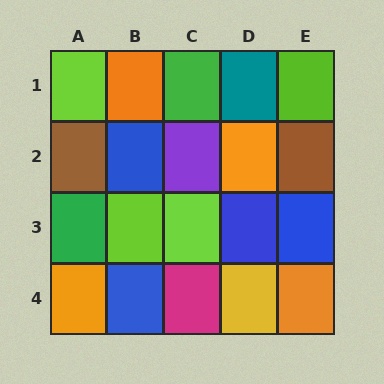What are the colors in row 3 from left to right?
Green, lime, lime, blue, blue.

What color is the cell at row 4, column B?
Blue.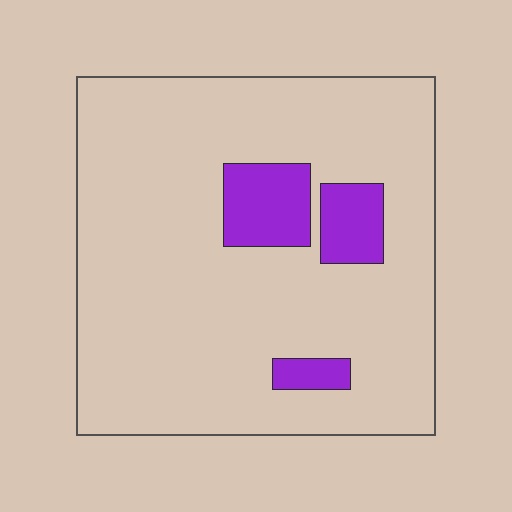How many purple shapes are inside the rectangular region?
3.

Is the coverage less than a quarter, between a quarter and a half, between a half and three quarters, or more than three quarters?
Less than a quarter.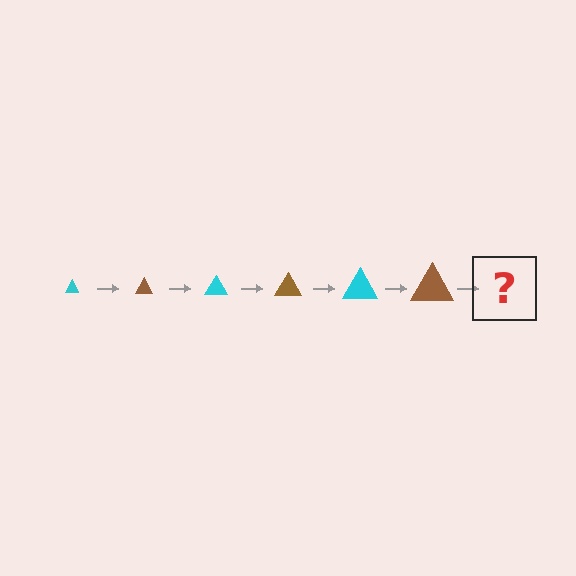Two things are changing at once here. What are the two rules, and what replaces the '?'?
The two rules are that the triangle grows larger each step and the color cycles through cyan and brown. The '?' should be a cyan triangle, larger than the previous one.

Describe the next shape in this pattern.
It should be a cyan triangle, larger than the previous one.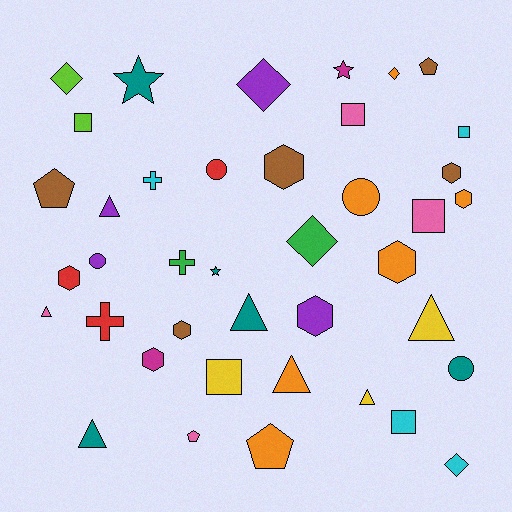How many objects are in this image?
There are 40 objects.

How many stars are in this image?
There are 3 stars.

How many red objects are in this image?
There are 3 red objects.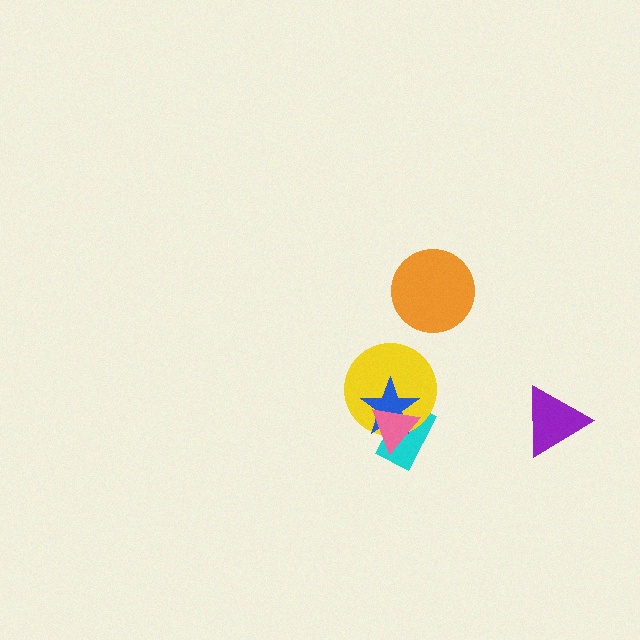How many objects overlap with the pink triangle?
3 objects overlap with the pink triangle.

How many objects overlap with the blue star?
3 objects overlap with the blue star.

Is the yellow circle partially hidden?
Yes, it is partially covered by another shape.